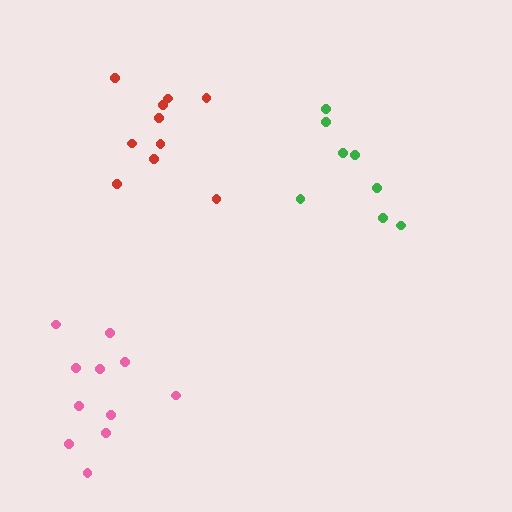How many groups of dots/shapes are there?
There are 3 groups.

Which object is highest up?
The red cluster is topmost.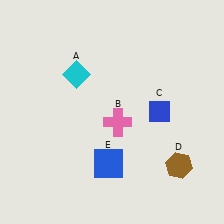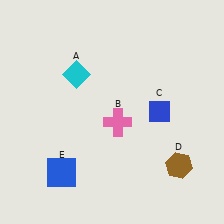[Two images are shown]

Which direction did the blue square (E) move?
The blue square (E) moved left.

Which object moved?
The blue square (E) moved left.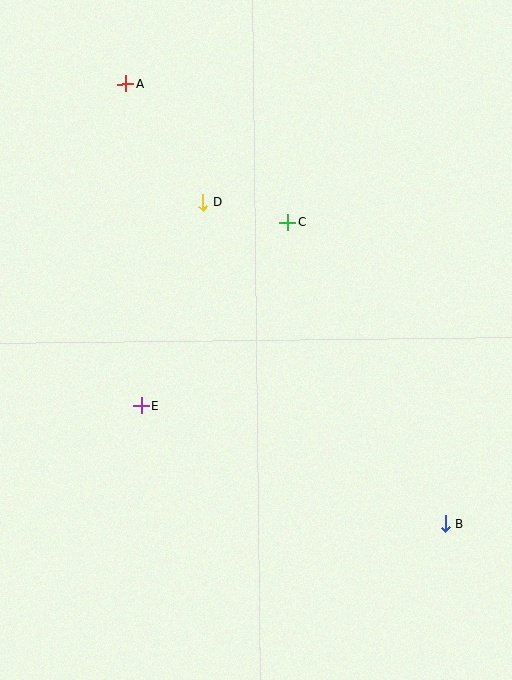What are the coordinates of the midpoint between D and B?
The midpoint between D and B is at (324, 363).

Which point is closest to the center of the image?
Point C at (287, 222) is closest to the center.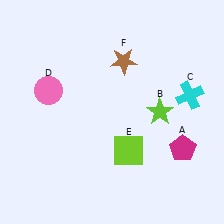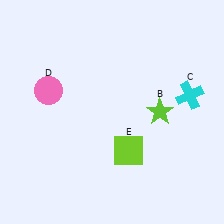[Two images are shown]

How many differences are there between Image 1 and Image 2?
There are 2 differences between the two images.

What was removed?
The brown star (F), the magenta pentagon (A) were removed in Image 2.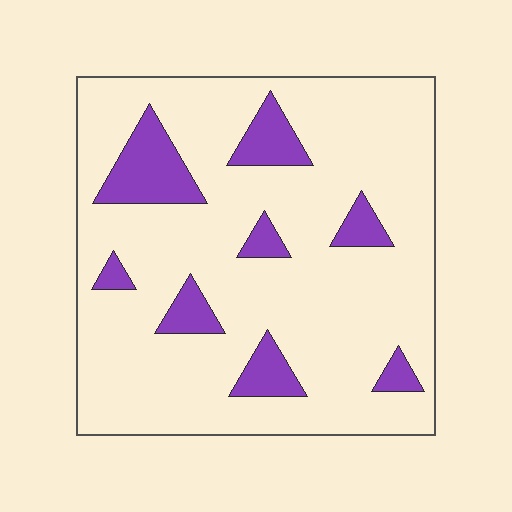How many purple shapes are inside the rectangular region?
8.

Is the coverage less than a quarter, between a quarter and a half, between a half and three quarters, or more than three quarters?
Less than a quarter.